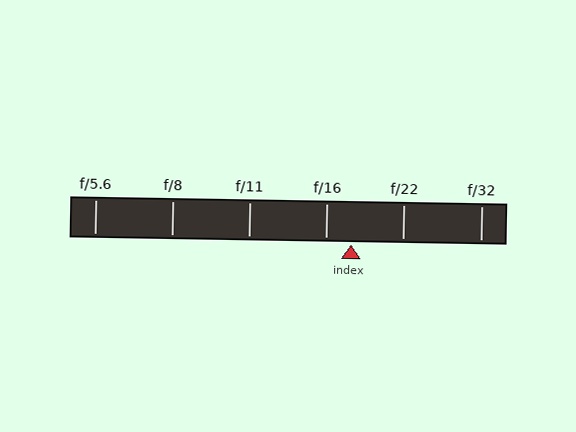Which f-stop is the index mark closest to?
The index mark is closest to f/16.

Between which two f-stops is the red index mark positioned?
The index mark is between f/16 and f/22.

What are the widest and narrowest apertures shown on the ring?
The widest aperture shown is f/5.6 and the narrowest is f/32.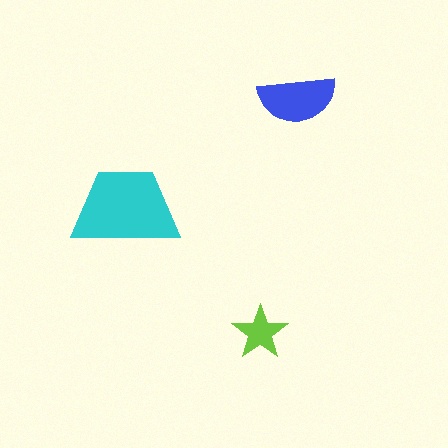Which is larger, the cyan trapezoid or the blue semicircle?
The cyan trapezoid.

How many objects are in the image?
There are 3 objects in the image.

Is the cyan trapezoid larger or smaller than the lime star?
Larger.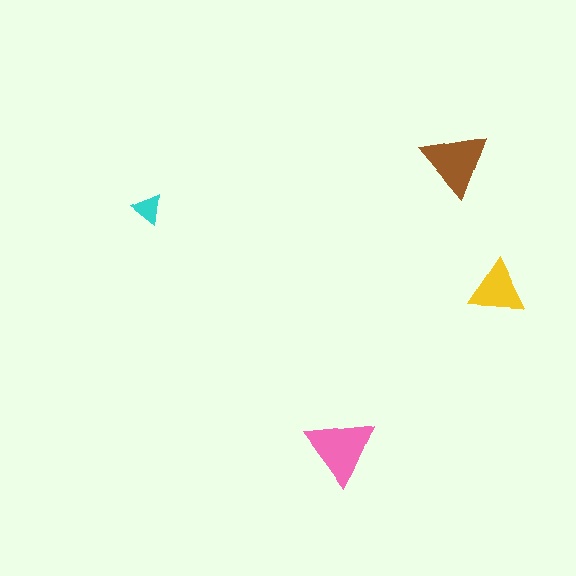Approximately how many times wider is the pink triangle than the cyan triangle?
About 2.5 times wider.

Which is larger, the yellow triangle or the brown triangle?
The brown one.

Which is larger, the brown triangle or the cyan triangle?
The brown one.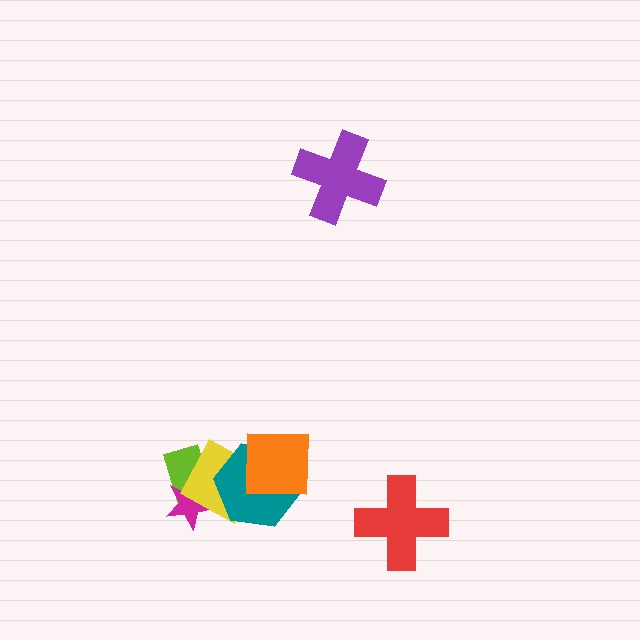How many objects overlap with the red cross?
0 objects overlap with the red cross.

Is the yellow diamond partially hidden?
Yes, it is partially covered by another shape.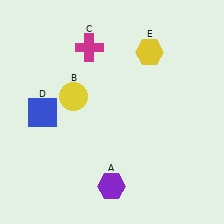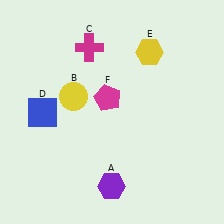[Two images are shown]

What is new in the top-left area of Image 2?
A magenta pentagon (F) was added in the top-left area of Image 2.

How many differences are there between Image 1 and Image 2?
There is 1 difference between the two images.